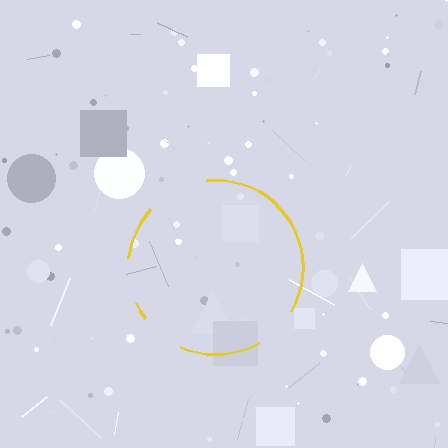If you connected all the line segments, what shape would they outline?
They would outline a circle.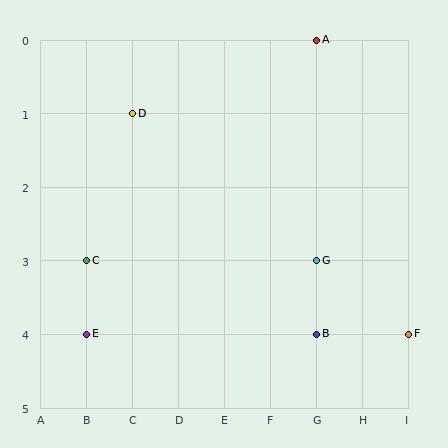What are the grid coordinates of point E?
Point E is at grid coordinates (B, 4).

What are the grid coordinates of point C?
Point C is at grid coordinates (B, 3).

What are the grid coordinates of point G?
Point G is at grid coordinates (G, 3).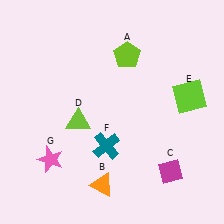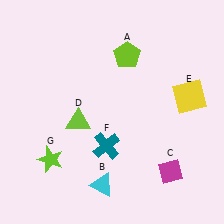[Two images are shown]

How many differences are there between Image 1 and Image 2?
There are 3 differences between the two images.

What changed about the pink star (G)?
In Image 1, G is pink. In Image 2, it changed to lime.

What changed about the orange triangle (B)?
In Image 1, B is orange. In Image 2, it changed to cyan.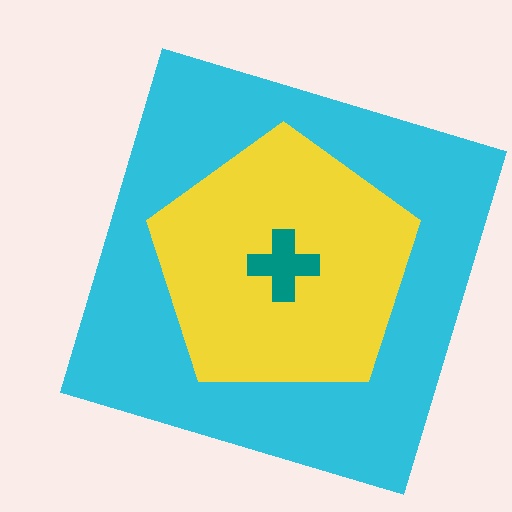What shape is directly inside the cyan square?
The yellow pentagon.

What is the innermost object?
The teal cross.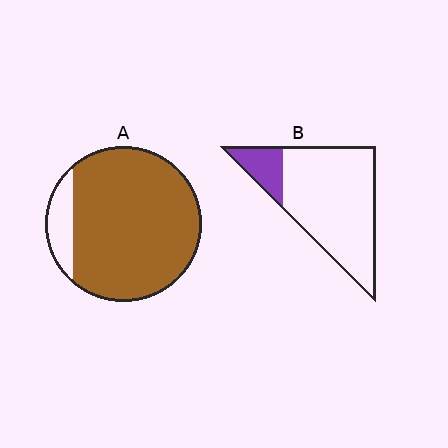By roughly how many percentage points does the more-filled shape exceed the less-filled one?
By roughly 70 percentage points (A over B).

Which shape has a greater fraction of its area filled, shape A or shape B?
Shape A.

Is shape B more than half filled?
No.